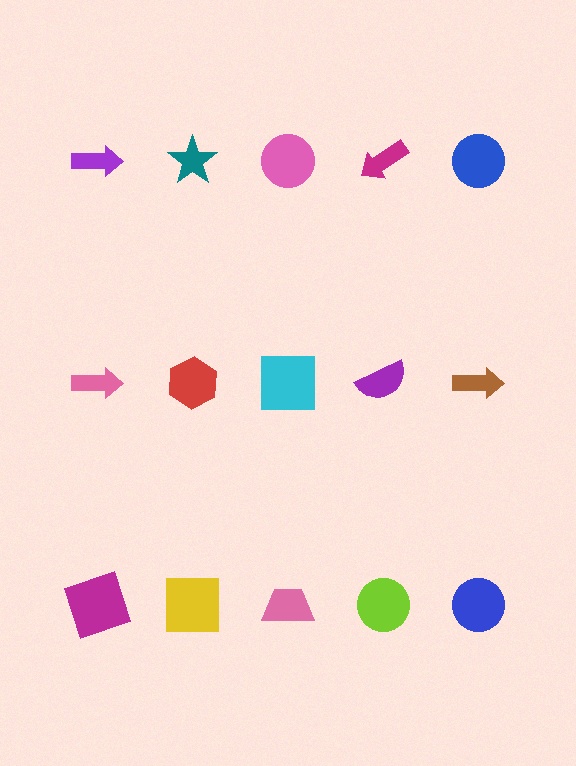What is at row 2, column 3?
A cyan square.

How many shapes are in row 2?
5 shapes.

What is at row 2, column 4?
A purple semicircle.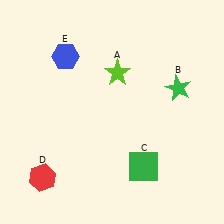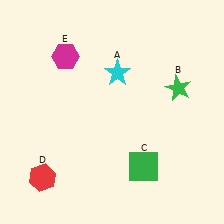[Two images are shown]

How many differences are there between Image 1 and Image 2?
There are 2 differences between the two images.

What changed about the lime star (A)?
In Image 1, A is lime. In Image 2, it changed to cyan.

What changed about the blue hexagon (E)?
In Image 1, E is blue. In Image 2, it changed to magenta.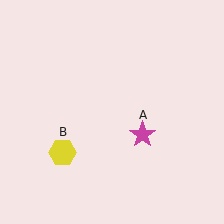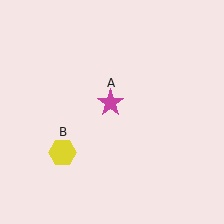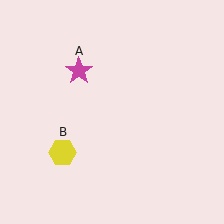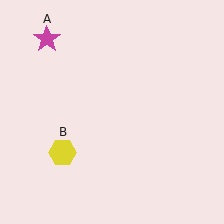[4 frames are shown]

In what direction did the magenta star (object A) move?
The magenta star (object A) moved up and to the left.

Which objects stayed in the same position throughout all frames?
Yellow hexagon (object B) remained stationary.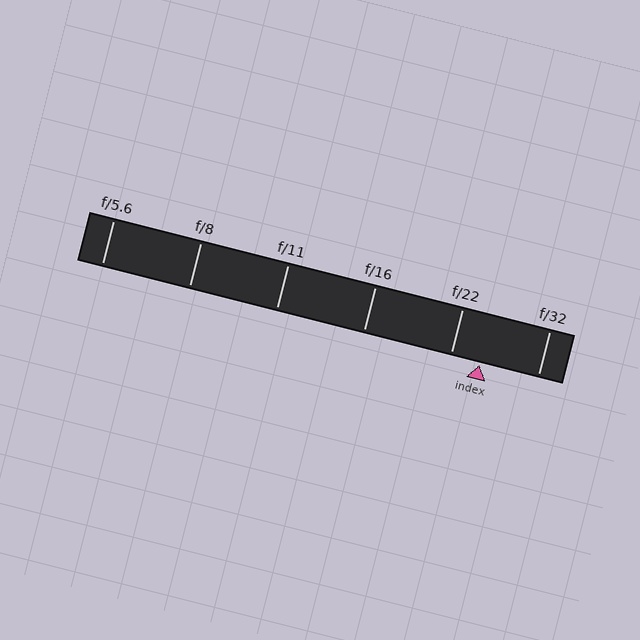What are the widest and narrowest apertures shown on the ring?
The widest aperture shown is f/5.6 and the narrowest is f/32.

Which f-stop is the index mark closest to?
The index mark is closest to f/22.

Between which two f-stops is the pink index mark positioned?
The index mark is between f/22 and f/32.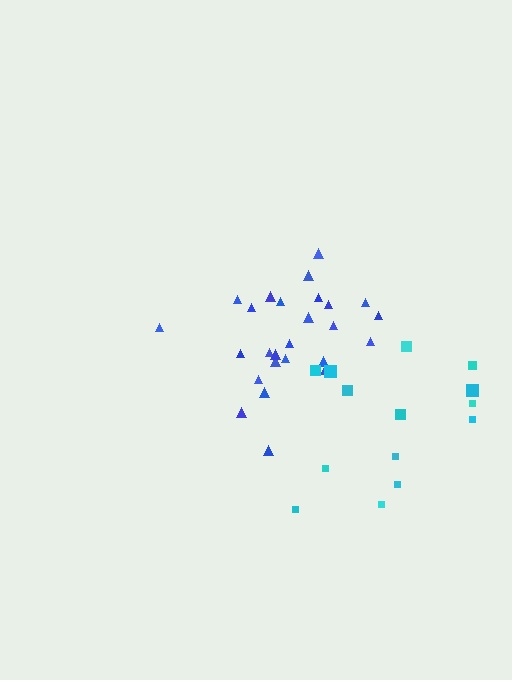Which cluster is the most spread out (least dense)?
Cyan.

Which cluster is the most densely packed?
Blue.